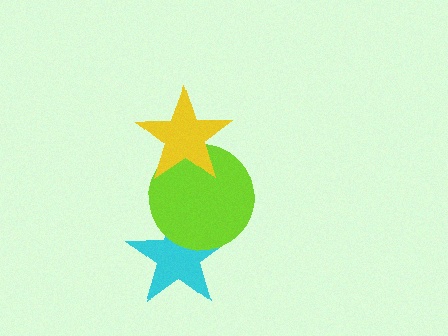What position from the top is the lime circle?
The lime circle is 2nd from the top.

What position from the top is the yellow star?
The yellow star is 1st from the top.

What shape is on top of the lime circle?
The yellow star is on top of the lime circle.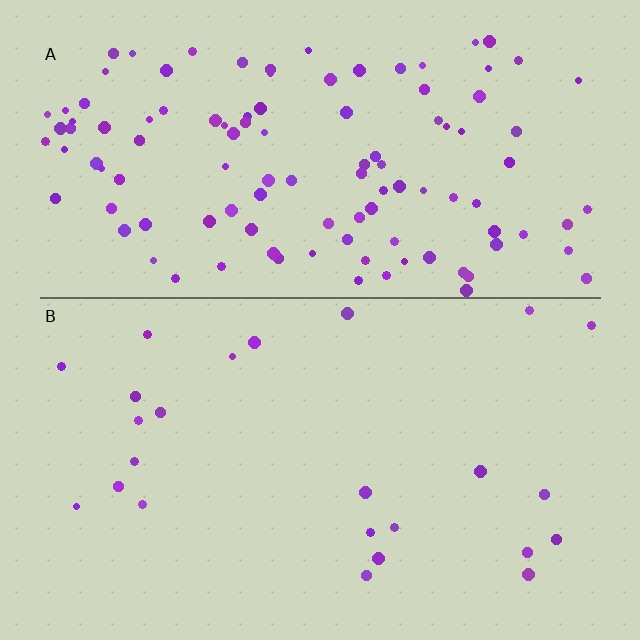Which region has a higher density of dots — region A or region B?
A (the top).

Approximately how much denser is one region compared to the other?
Approximately 4.6× — region A over region B.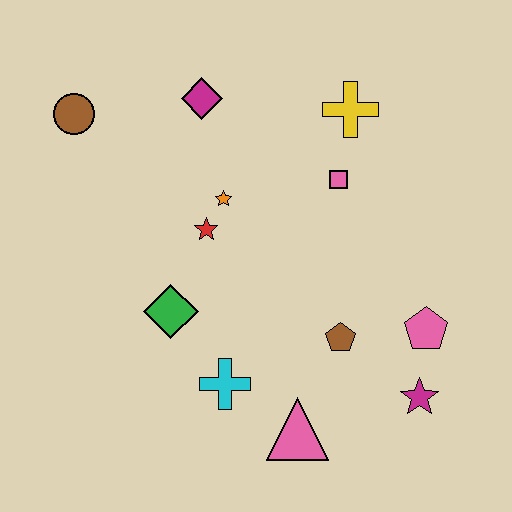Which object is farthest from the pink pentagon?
The brown circle is farthest from the pink pentagon.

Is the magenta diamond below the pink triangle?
No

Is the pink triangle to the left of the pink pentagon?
Yes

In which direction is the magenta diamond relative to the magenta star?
The magenta diamond is above the magenta star.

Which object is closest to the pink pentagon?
The magenta star is closest to the pink pentagon.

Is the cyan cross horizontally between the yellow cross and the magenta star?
No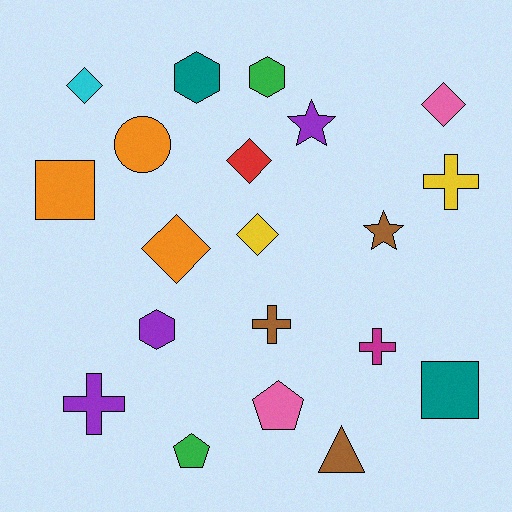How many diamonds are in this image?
There are 5 diamonds.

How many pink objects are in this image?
There are 2 pink objects.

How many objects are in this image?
There are 20 objects.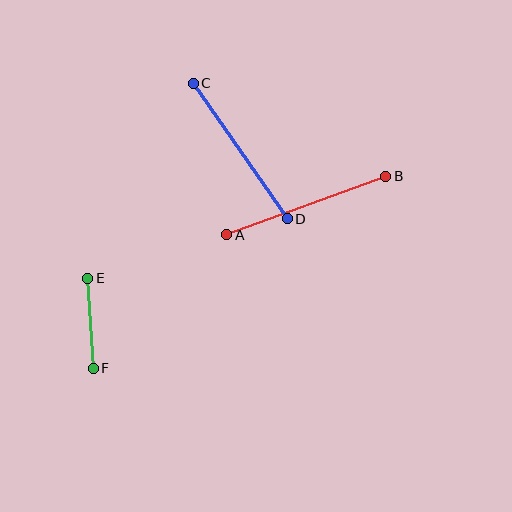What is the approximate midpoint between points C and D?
The midpoint is at approximately (240, 151) pixels.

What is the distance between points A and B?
The distance is approximately 169 pixels.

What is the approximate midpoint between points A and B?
The midpoint is at approximately (306, 205) pixels.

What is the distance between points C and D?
The distance is approximately 165 pixels.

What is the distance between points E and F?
The distance is approximately 90 pixels.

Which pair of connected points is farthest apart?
Points A and B are farthest apart.